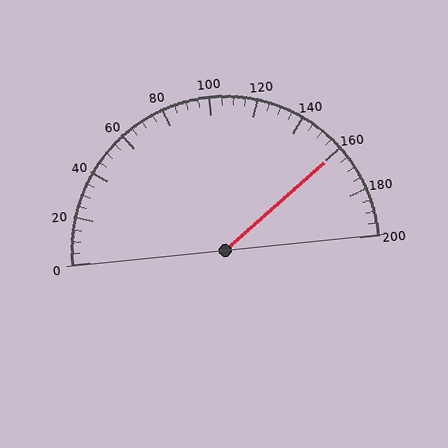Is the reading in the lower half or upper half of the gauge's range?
The reading is in the upper half of the range (0 to 200).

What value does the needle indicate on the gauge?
The needle indicates approximately 160.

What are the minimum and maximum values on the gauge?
The gauge ranges from 0 to 200.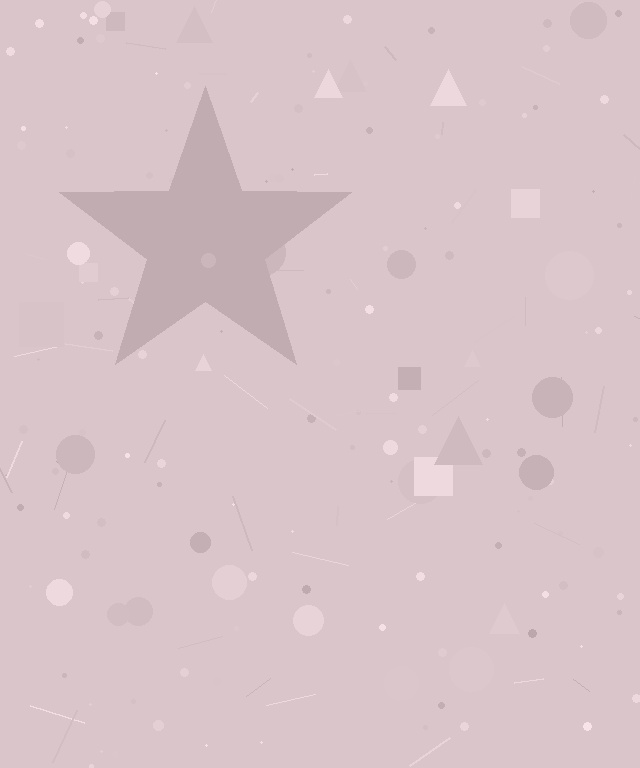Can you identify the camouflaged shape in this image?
The camouflaged shape is a star.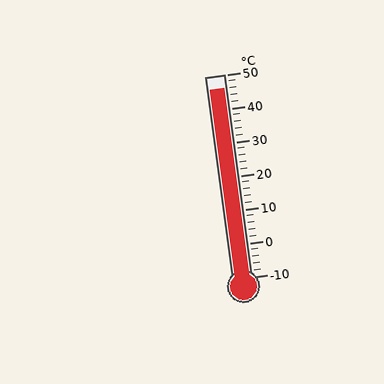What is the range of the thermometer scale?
The thermometer scale ranges from -10°C to 50°C.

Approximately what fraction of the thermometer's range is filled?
The thermometer is filled to approximately 95% of its range.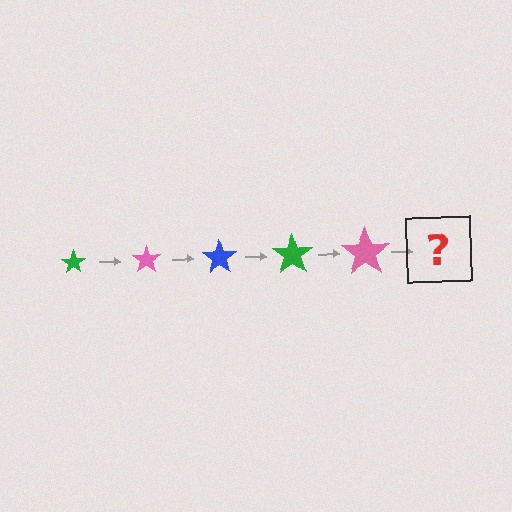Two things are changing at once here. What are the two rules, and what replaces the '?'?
The two rules are that the star grows larger each step and the color cycles through green, pink, and blue. The '?' should be a blue star, larger than the previous one.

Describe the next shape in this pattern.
It should be a blue star, larger than the previous one.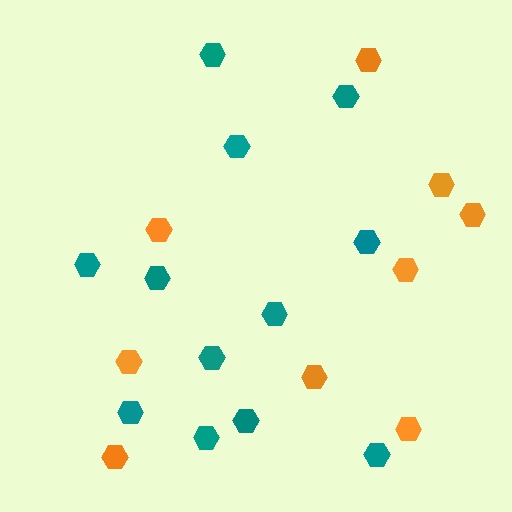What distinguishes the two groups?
There are 2 groups: one group of orange hexagons (9) and one group of teal hexagons (12).